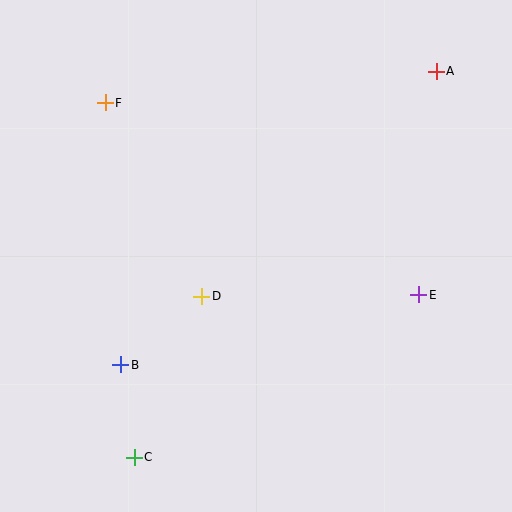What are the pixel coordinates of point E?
Point E is at (419, 295).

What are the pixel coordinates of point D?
Point D is at (202, 296).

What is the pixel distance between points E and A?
The distance between E and A is 224 pixels.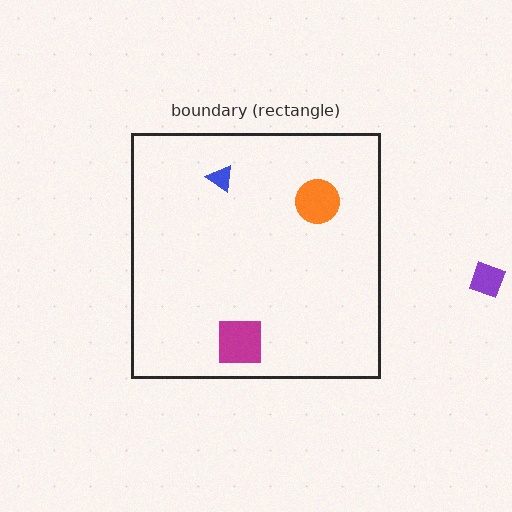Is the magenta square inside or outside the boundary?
Inside.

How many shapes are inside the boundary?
3 inside, 1 outside.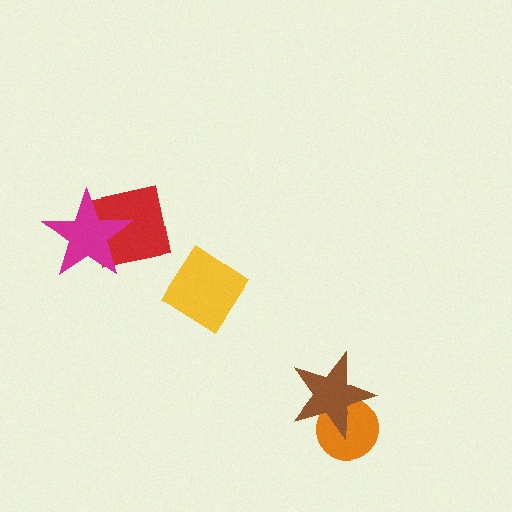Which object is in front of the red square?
The magenta star is in front of the red square.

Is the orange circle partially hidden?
Yes, it is partially covered by another shape.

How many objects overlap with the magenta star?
1 object overlaps with the magenta star.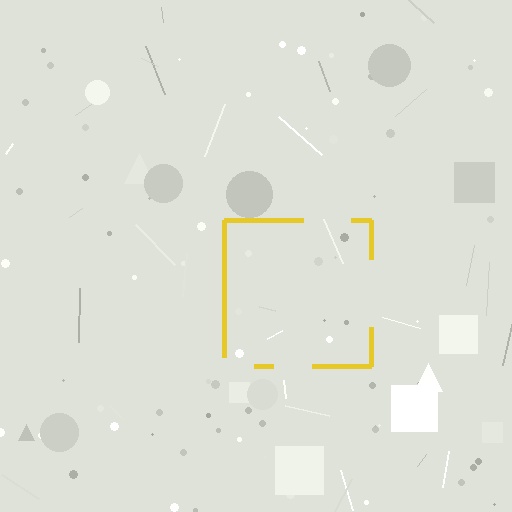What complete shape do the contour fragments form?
The contour fragments form a square.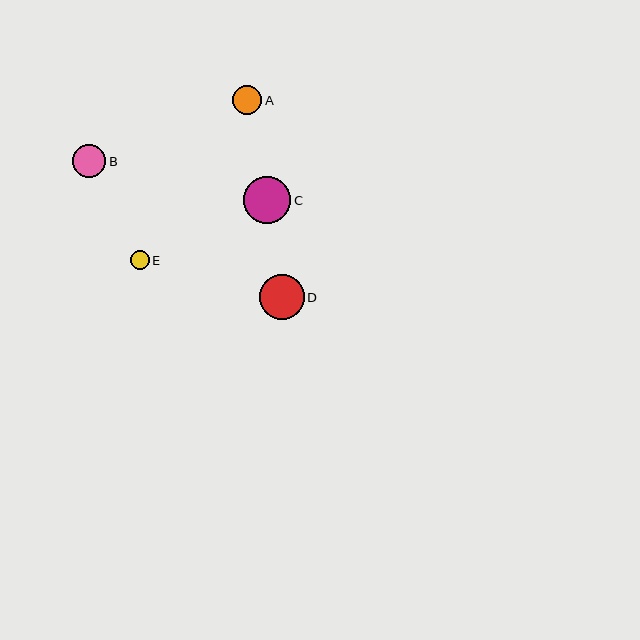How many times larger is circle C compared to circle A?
Circle C is approximately 1.6 times the size of circle A.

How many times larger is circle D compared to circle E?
Circle D is approximately 2.4 times the size of circle E.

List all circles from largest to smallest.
From largest to smallest: C, D, B, A, E.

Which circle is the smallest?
Circle E is the smallest with a size of approximately 19 pixels.